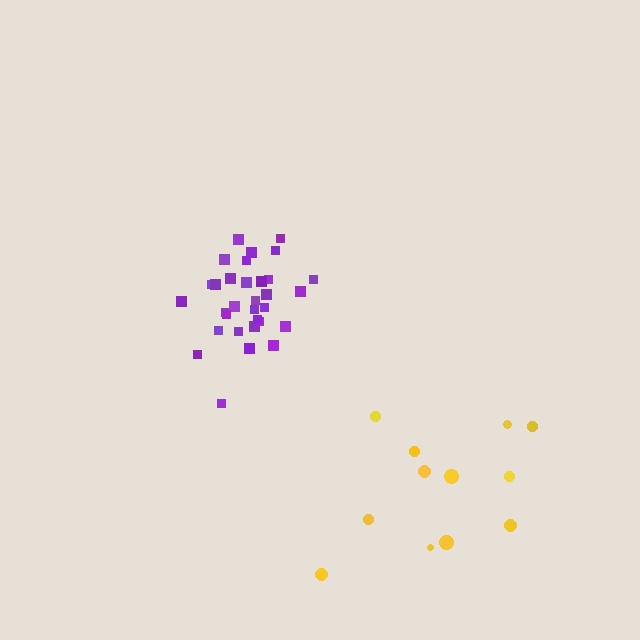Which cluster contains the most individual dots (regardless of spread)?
Purple (32).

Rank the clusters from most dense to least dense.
purple, yellow.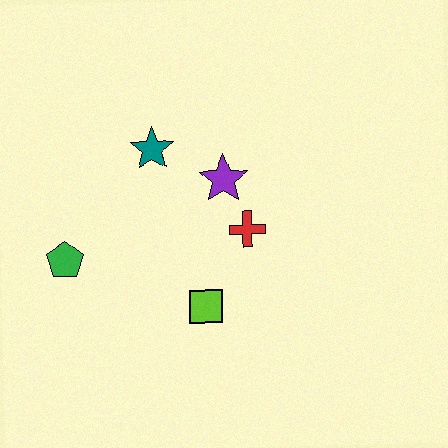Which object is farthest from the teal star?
The lime square is farthest from the teal star.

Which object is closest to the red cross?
The purple star is closest to the red cross.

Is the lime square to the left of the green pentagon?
No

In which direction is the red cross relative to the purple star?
The red cross is below the purple star.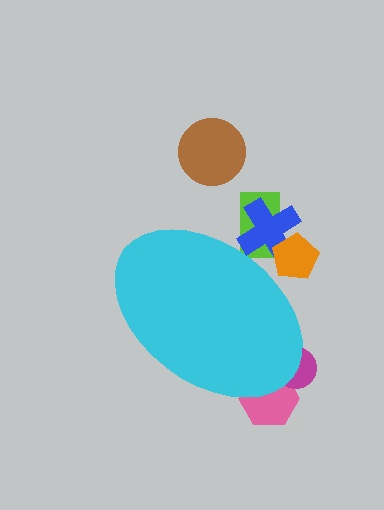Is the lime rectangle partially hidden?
Yes, the lime rectangle is partially hidden behind the cyan ellipse.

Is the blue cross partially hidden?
Yes, the blue cross is partially hidden behind the cyan ellipse.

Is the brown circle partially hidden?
No, the brown circle is fully visible.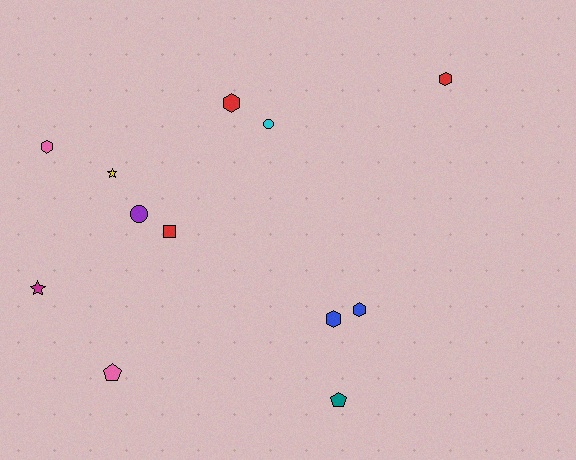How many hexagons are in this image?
There are 5 hexagons.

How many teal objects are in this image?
There is 1 teal object.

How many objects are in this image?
There are 12 objects.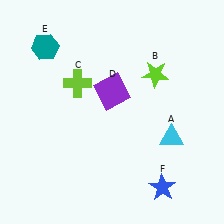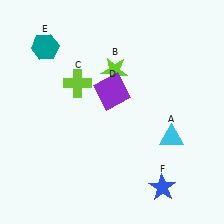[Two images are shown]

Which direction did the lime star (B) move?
The lime star (B) moved left.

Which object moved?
The lime star (B) moved left.